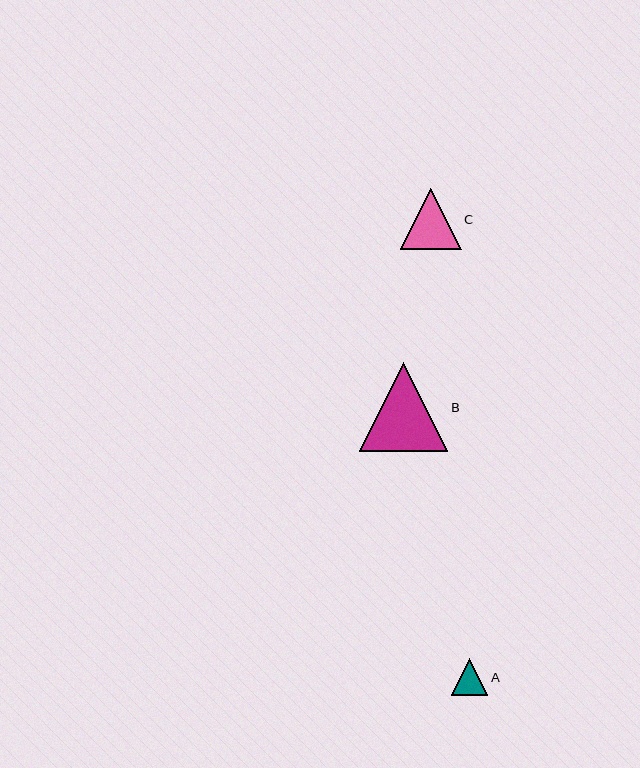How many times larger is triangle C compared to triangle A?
Triangle C is approximately 1.7 times the size of triangle A.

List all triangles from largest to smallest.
From largest to smallest: B, C, A.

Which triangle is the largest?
Triangle B is the largest with a size of approximately 88 pixels.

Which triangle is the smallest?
Triangle A is the smallest with a size of approximately 36 pixels.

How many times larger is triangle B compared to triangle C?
Triangle B is approximately 1.4 times the size of triangle C.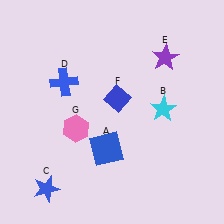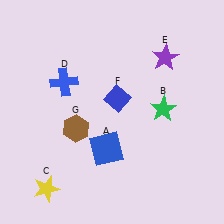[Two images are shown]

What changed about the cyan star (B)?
In Image 1, B is cyan. In Image 2, it changed to green.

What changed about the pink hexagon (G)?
In Image 1, G is pink. In Image 2, it changed to brown.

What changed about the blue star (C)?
In Image 1, C is blue. In Image 2, it changed to yellow.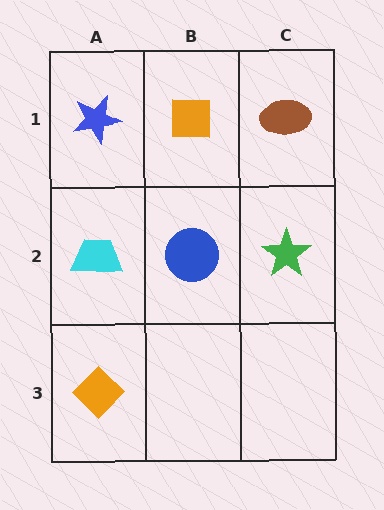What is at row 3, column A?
An orange diamond.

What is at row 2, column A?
A cyan trapezoid.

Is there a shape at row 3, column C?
No, that cell is empty.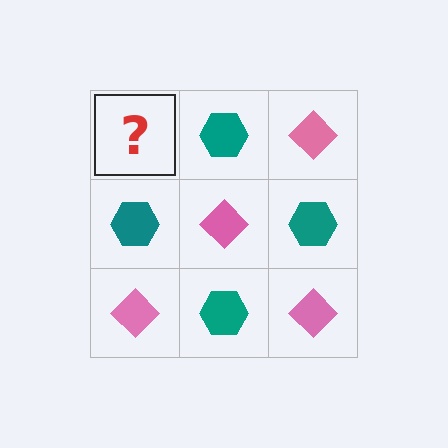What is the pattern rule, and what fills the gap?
The rule is that it alternates pink diamond and teal hexagon in a checkerboard pattern. The gap should be filled with a pink diamond.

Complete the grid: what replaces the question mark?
The question mark should be replaced with a pink diamond.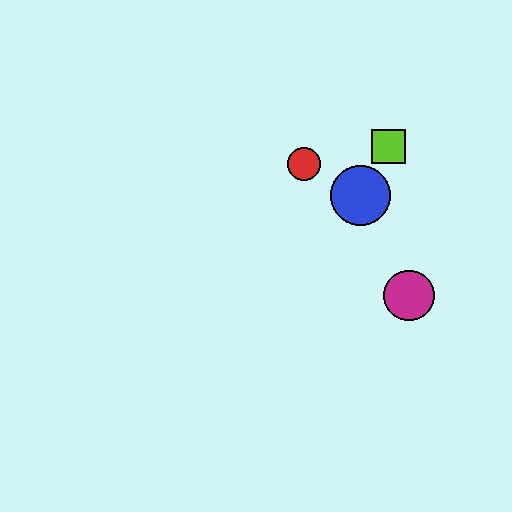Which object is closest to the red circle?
The blue circle is closest to the red circle.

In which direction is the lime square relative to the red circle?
The lime square is to the right of the red circle.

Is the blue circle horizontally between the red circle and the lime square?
Yes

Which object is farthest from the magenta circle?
The red circle is farthest from the magenta circle.